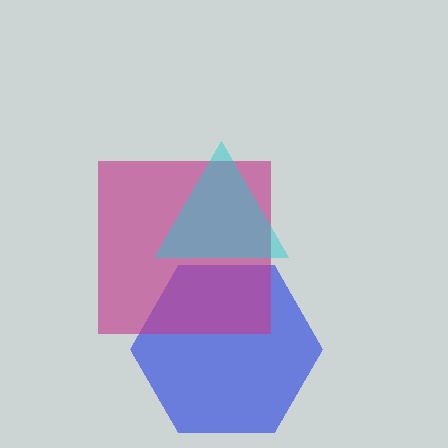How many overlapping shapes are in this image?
There are 3 overlapping shapes in the image.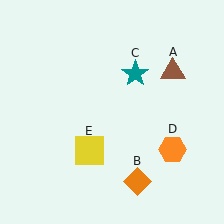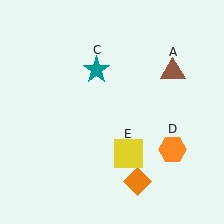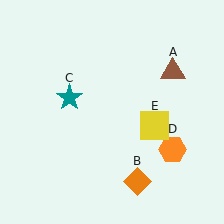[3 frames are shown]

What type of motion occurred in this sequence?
The teal star (object C), yellow square (object E) rotated counterclockwise around the center of the scene.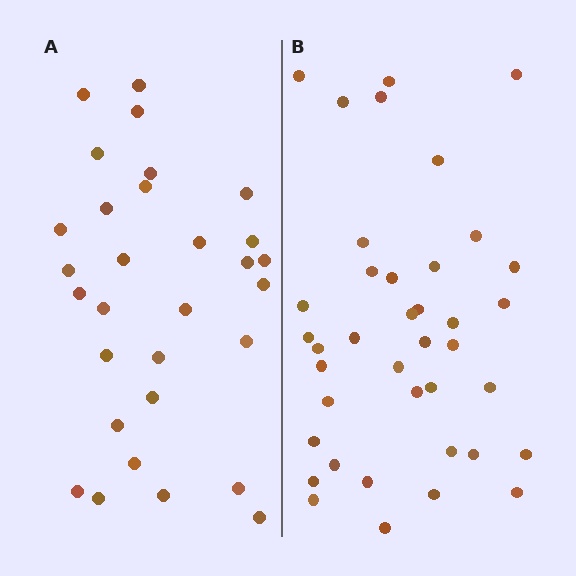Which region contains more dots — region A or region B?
Region B (the right region) has more dots.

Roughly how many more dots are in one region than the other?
Region B has roughly 8 or so more dots than region A.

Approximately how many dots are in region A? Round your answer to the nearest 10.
About 30 dots.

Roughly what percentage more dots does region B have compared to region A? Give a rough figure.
About 30% more.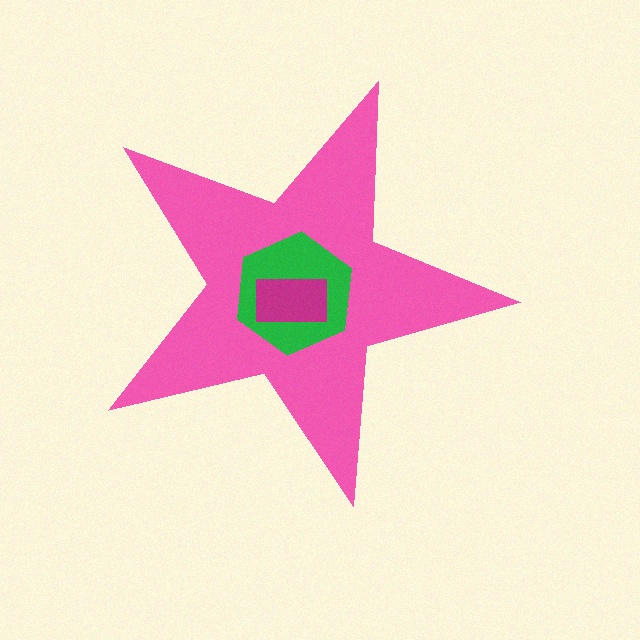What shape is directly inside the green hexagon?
The magenta rectangle.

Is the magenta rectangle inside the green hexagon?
Yes.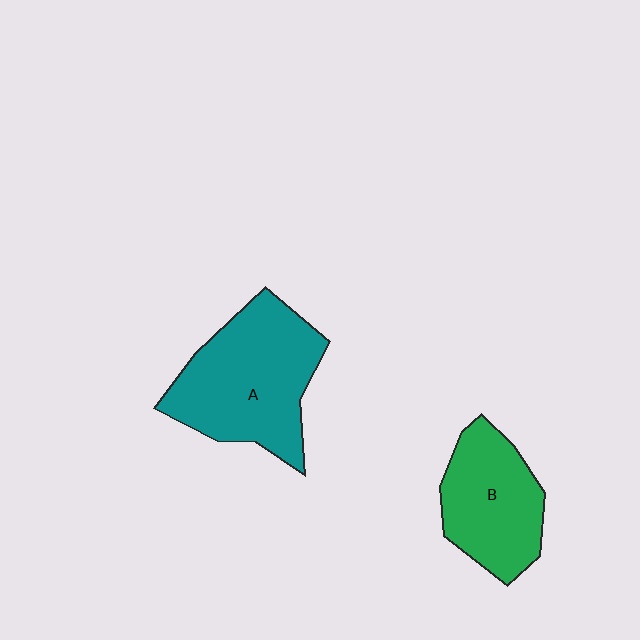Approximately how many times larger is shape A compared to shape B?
Approximately 1.4 times.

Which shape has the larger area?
Shape A (teal).